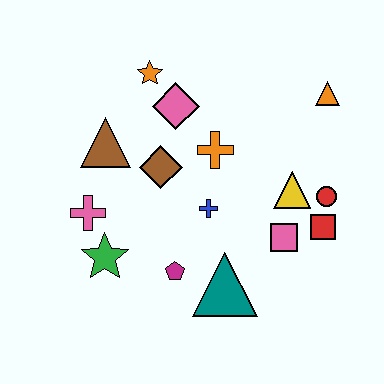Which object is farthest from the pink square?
The orange star is farthest from the pink square.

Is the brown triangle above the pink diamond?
No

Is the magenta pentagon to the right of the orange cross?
No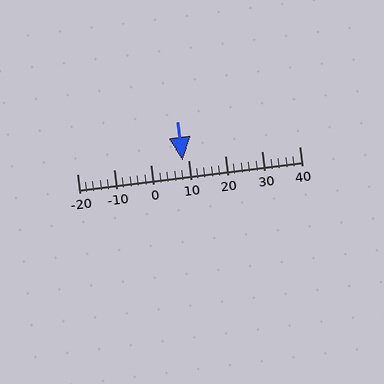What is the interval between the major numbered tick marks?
The major tick marks are spaced 10 units apart.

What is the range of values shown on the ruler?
The ruler shows values from -20 to 40.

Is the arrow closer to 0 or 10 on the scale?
The arrow is closer to 10.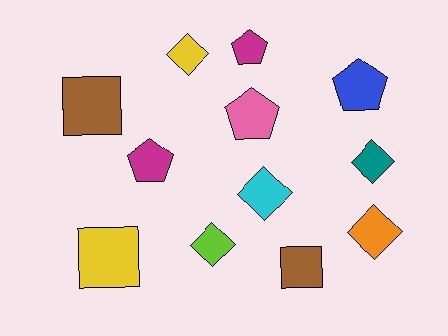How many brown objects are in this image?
There are 2 brown objects.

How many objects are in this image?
There are 12 objects.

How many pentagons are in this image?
There are 4 pentagons.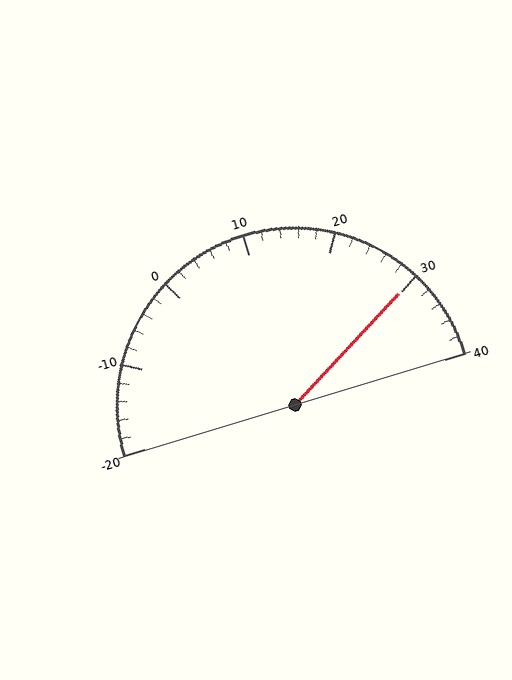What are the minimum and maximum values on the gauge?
The gauge ranges from -20 to 40.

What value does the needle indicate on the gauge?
The needle indicates approximately 30.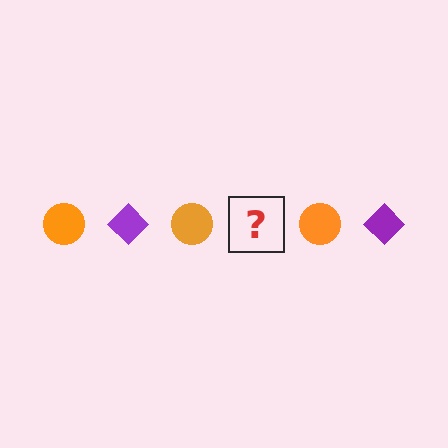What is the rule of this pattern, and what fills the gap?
The rule is that the pattern alternates between orange circle and purple diamond. The gap should be filled with a purple diamond.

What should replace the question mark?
The question mark should be replaced with a purple diamond.